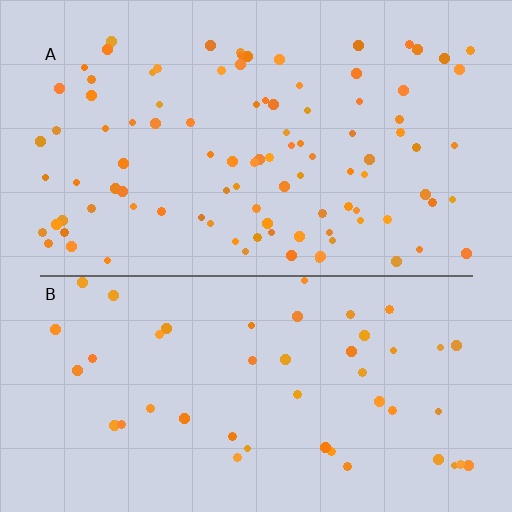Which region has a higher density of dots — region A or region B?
A (the top).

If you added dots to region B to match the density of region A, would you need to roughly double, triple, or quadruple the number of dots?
Approximately double.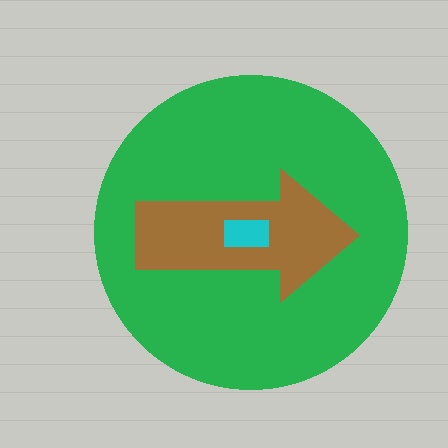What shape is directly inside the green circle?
The brown arrow.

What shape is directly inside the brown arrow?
The cyan rectangle.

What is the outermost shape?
The green circle.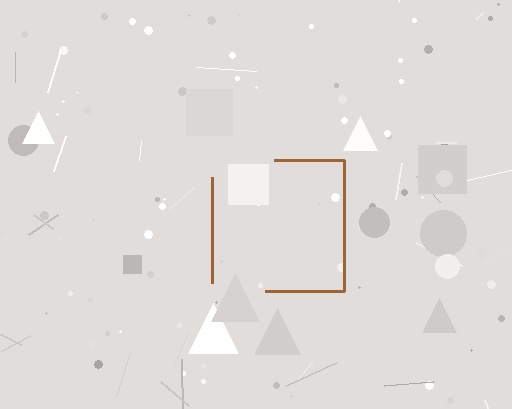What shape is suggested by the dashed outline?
The dashed outline suggests a square.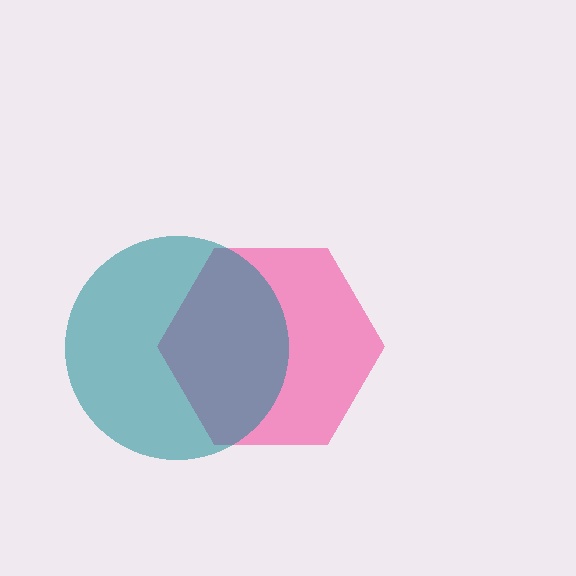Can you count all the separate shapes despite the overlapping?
Yes, there are 2 separate shapes.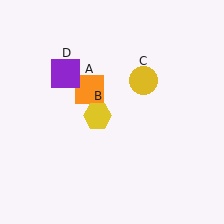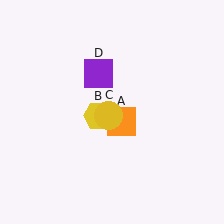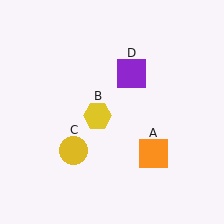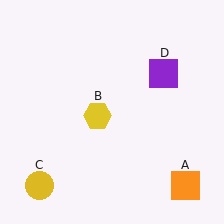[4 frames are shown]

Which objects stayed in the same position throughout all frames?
Yellow hexagon (object B) remained stationary.